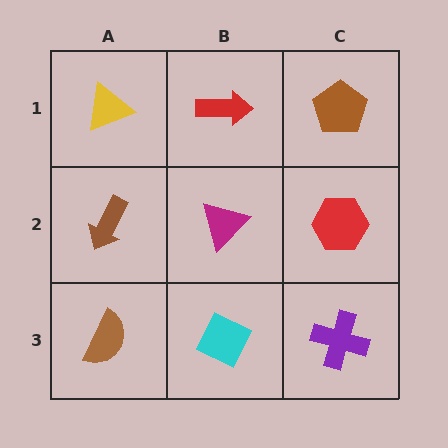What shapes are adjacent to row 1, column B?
A magenta triangle (row 2, column B), a yellow triangle (row 1, column A), a brown pentagon (row 1, column C).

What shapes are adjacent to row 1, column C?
A red hexagon (row 2, column C), a red arrow (row 1, column B).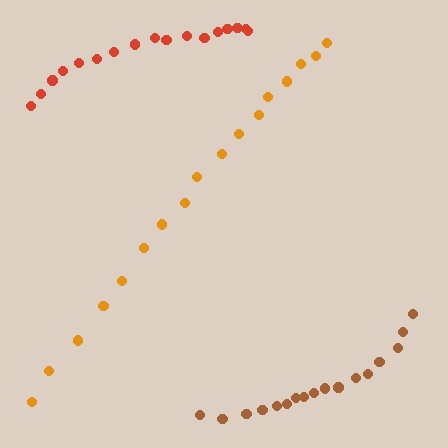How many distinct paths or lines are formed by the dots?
There are 3 distinct paths.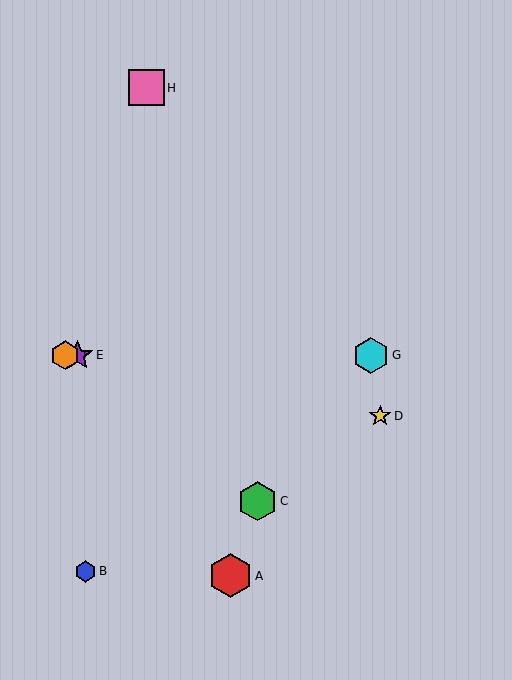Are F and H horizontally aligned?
No, F is at y≈355 and H is at y≈88.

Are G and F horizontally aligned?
Yes, both are at y≈355.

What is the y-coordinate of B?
Object B is at y≈571.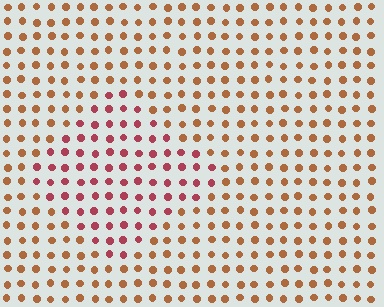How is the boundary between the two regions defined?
The boundary is defined purely by a slight shift in hue (about 36 degrees). Spacing, size, and orientation are identical on both sides.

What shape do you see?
I see a diamond.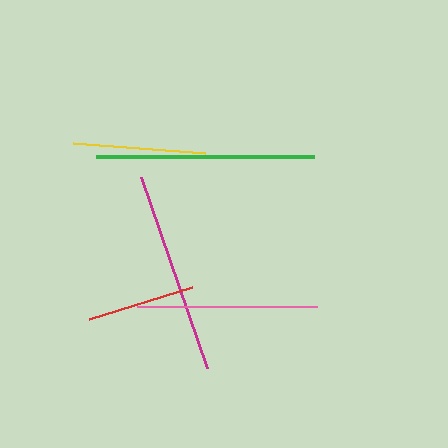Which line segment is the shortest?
The red line is the shortest at approximately 107 pixels.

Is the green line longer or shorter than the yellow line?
The green line is longer than the yellow line.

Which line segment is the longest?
The green line is the longest at approximately 218 pixels.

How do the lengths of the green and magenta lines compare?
The green and magenta lines are approximately the same length.